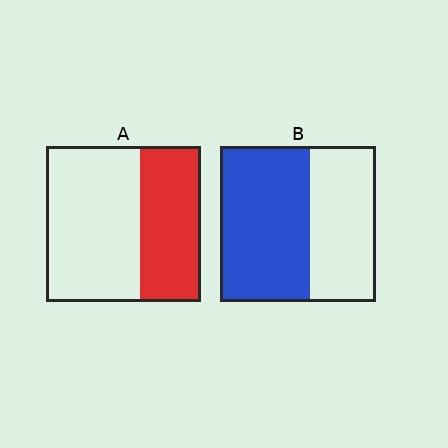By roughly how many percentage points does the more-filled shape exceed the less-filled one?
By roughly 20 percentage points (B over A).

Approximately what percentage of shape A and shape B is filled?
A is approximately 40% and B is approximately 60%.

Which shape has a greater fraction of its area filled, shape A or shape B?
Shape B.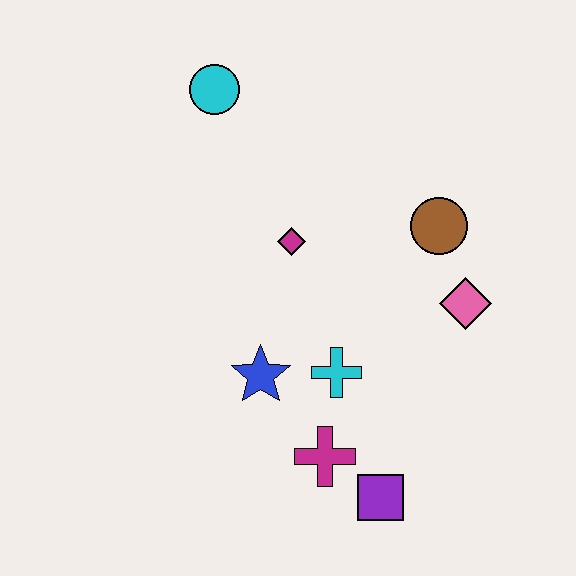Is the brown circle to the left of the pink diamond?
Yes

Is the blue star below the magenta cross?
No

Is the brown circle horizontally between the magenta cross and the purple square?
No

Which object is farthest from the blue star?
The cyan circle is farthest from the blue star.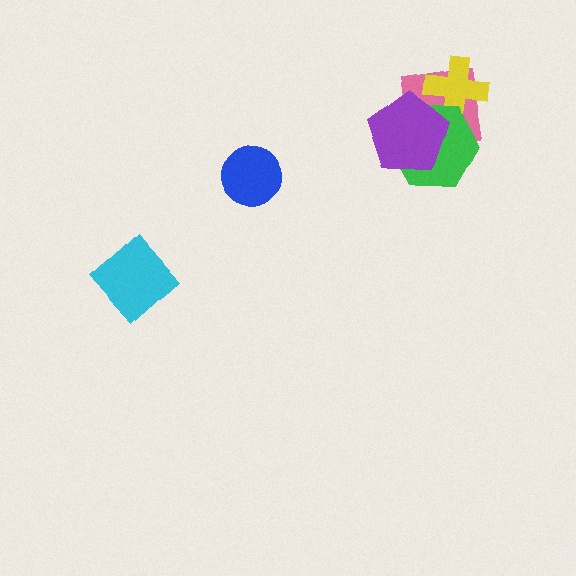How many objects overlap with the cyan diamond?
0 objects overlap with the cyan diamond.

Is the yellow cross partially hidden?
Yes, it is partially covered by another shape.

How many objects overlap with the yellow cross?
3 objects overlap with the yellow cross.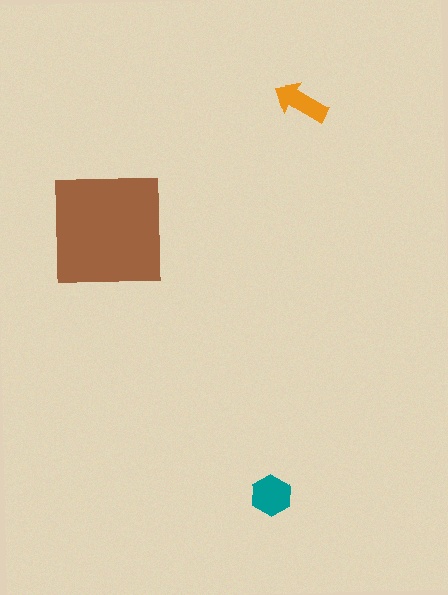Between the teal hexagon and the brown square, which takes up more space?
The brown square.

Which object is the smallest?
The orange arrow.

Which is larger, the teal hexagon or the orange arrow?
The teal hexagon.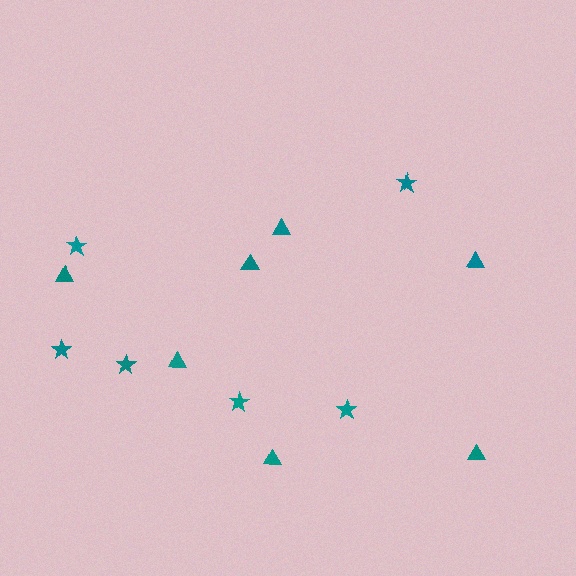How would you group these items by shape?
There are 2 groups: one group of stars (6) and one group of triangles (7).